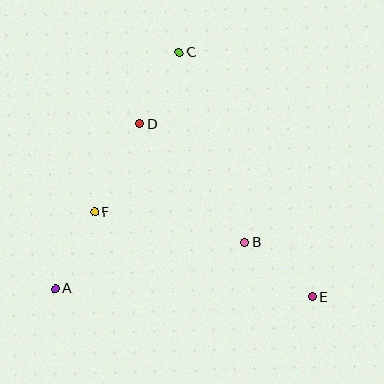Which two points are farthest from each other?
Points C and E are farthest from each other.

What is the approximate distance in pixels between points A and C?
The distance between A and C is approximately 266 pixels.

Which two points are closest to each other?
Points C and D are closest to each other.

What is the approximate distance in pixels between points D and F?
The distance between D and F is approximately 99 pixels.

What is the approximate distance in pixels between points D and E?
The distance between D and E is approximately 244 pixels.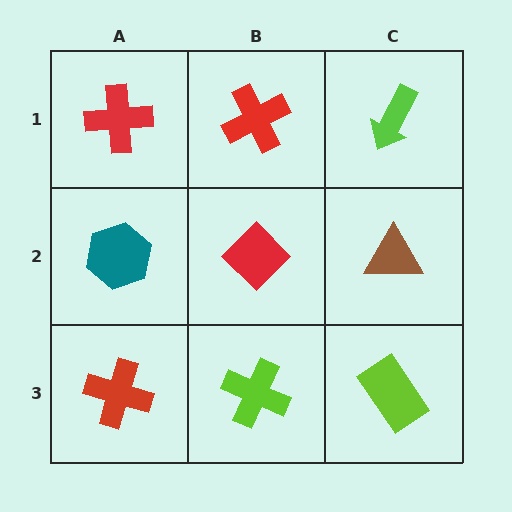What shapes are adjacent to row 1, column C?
A brown triangle (row 2, column C), a red cross (row 1, column B).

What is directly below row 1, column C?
A brown triangle.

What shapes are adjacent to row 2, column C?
A lime arrow (row 1, column C), a lime rectangle (row 3, column C), a red diamond (row 2, column B).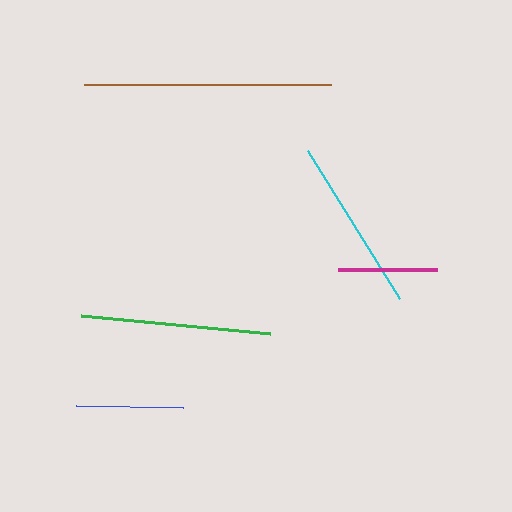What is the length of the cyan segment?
The cyan segment is approximately 174 pixels long.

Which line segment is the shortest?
The magenta line is the shortest at approximately 99 pixels.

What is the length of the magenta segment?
The magenta segment is approximately 99 pixels long.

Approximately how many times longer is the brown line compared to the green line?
The brown line is approximately 1.3 times the length of the green line.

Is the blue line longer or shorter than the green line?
The green line is longer than the blue line.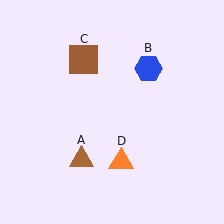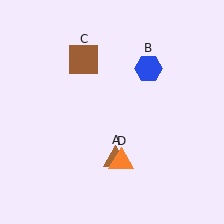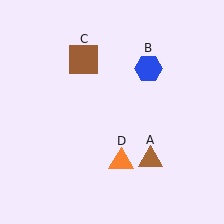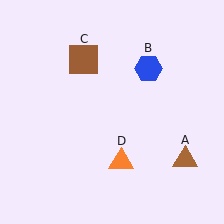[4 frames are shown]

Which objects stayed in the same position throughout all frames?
Blue hexagon (object B) and brown square (object C) and orange triangle (object D) remained stationary.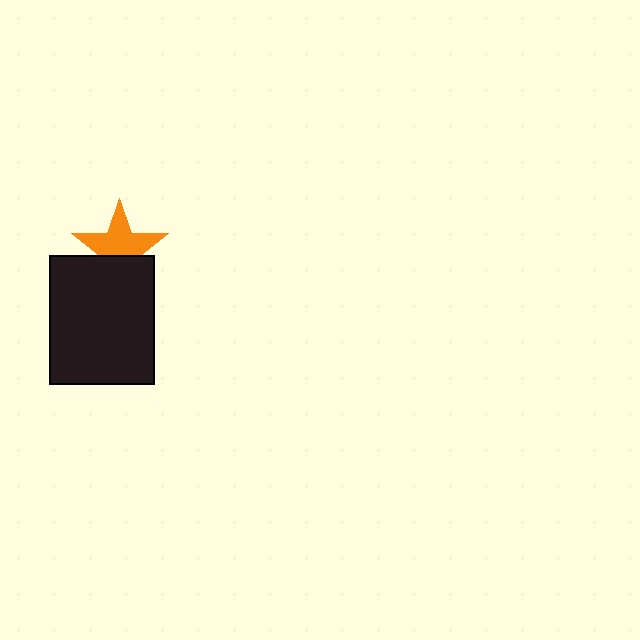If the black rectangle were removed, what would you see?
You would see the complete orange star.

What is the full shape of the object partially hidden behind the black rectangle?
The partially hidden object is an orange star.